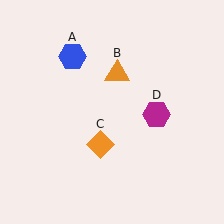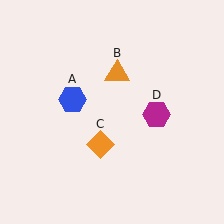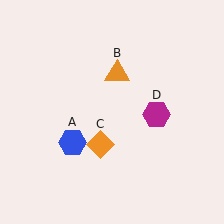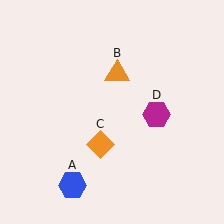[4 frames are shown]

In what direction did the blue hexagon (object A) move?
The blue hexagon (object A) moved down.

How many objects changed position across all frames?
1 object changed position: blue hexagon (object A).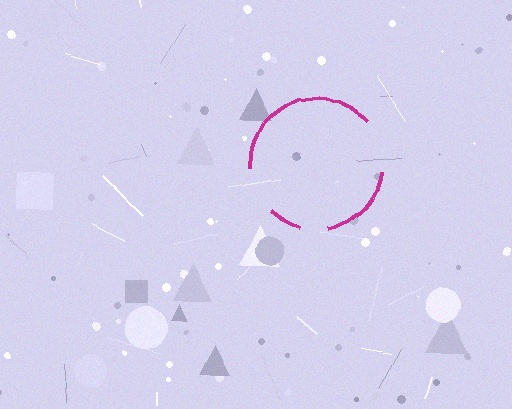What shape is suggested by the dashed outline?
The dashed outline suggests a circle.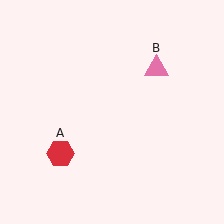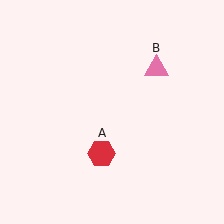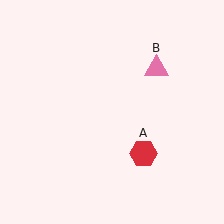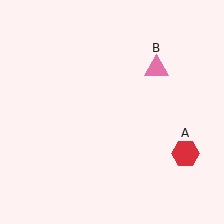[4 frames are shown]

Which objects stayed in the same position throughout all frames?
Pink triangle (object B) remained stationary.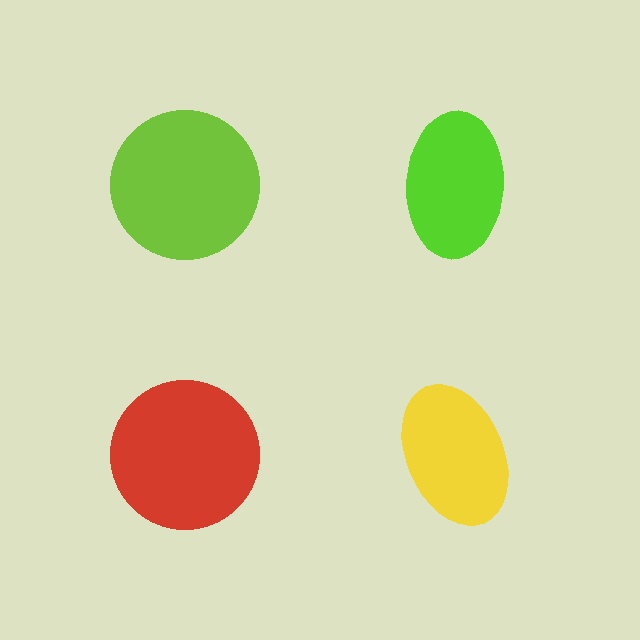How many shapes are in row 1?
2 shapes.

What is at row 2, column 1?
A red circle.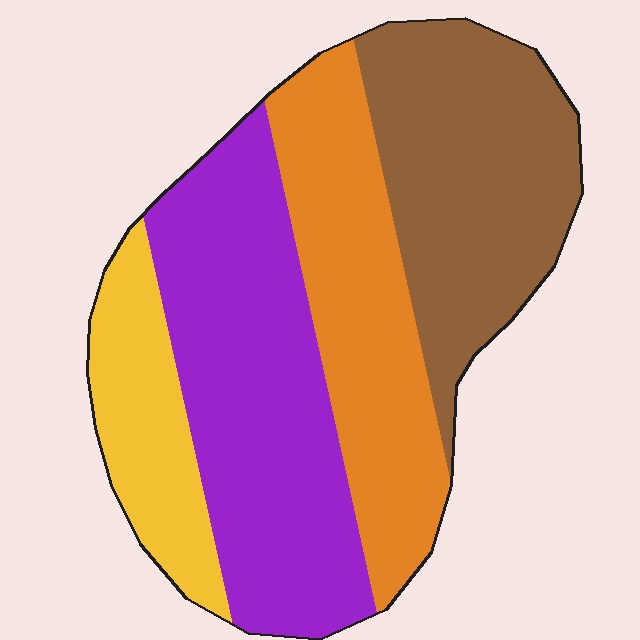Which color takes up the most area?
Purple, at roughly 35%.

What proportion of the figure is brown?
Brown covers 28% of the figure.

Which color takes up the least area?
Yellow, at roughly 15%.